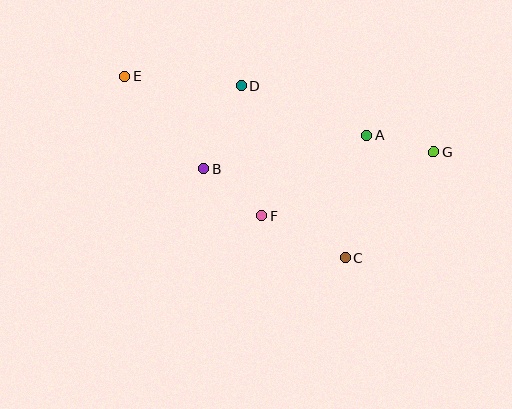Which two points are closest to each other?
Points A and G are closest to each other.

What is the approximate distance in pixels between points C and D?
The distance between C and D is approximately 201 pixels.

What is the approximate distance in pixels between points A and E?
The distance between A and E is approximately 249 pixels.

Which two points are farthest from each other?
Points E and G are farthest from each other.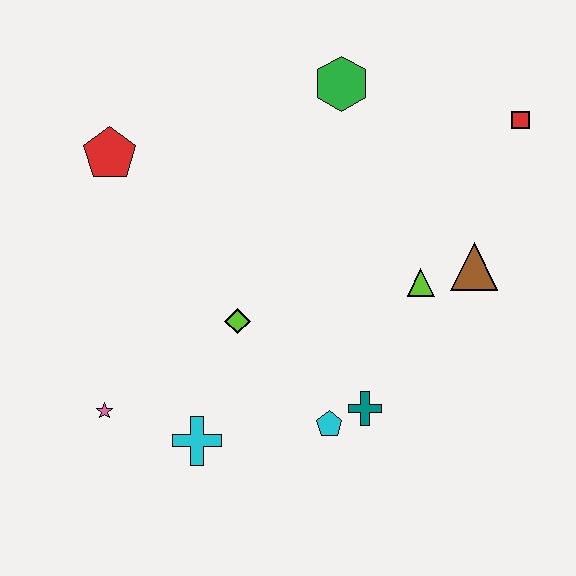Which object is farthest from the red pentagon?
The red square is farthest from the red pentagon.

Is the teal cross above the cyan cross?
Yes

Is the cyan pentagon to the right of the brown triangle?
No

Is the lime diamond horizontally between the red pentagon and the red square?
Yes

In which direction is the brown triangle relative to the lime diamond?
The brown triangle is to the right of the lime diamond.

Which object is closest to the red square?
The brown triangle is closest to the red square.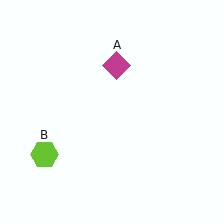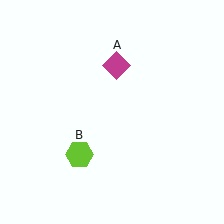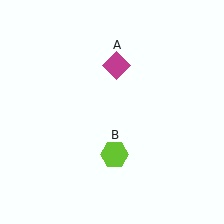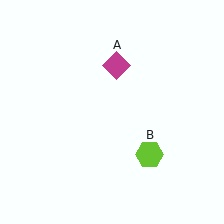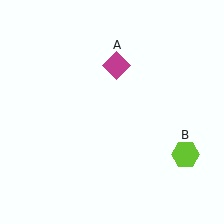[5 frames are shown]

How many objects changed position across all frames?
1 object changed position: lime hexagon (object B).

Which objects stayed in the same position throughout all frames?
Magenta diamond (object A) remained stationary.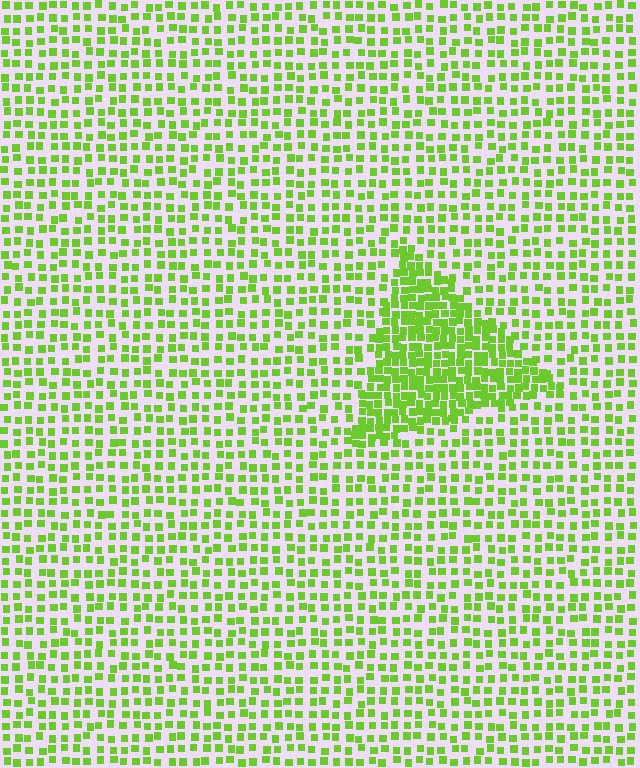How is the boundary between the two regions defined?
The boundary is defined by a change in element density (approximately 2.1x ratio). All elements are the same color, size, and shape.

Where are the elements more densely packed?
The elements are more densely packed inside the triangle boundary.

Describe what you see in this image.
The image contains small lime elements arranged at two different densities. A triangle-shaped region is visible where the elements are more densely packed than the surrounding area.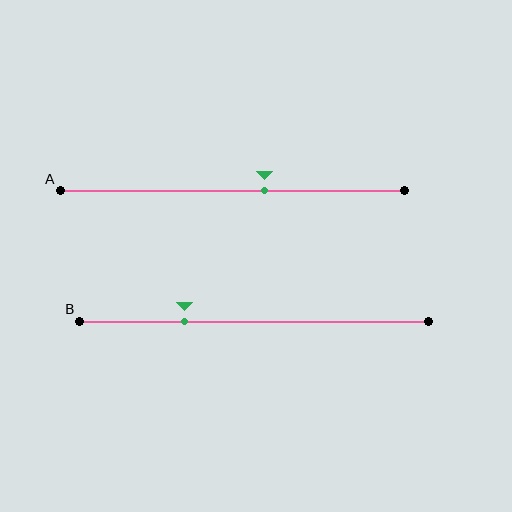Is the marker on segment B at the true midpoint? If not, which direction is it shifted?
No, the marker on segment B is shifted to the left by about 20% of the segment length.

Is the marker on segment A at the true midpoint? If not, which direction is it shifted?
No, the marker on segment A is shifted to the right by about 9% of the segment length.